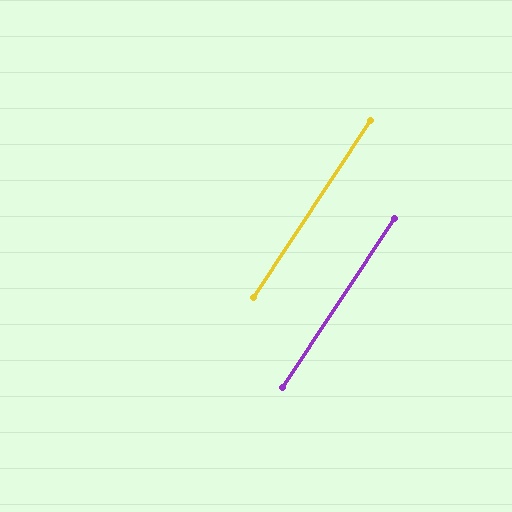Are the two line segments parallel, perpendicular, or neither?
Parallel — their directions differ by only 0.3°.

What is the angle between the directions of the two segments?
Approximately 0 degrees.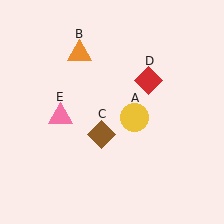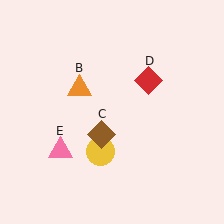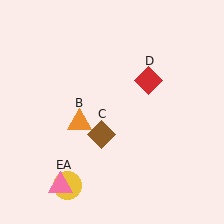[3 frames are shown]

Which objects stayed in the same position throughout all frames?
Brown diamond (object C) and red diamond (object D) remained stationary.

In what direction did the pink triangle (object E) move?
The pink triangle (object E) moved down.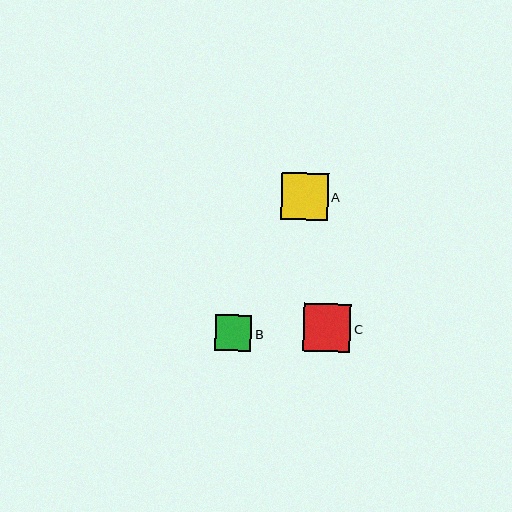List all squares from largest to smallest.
From largest to smallest: C, A, B.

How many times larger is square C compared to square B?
Square C is approximately 1.3 times the size of square B.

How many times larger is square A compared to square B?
Square A is approximately 1.3 times the size of square B.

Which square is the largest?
Square C is the largest with a size of approximately 47 pixels.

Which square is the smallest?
Square B is the smallest with a size of approximately 36 pixels.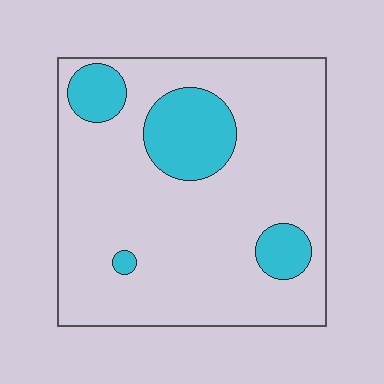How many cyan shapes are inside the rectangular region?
4.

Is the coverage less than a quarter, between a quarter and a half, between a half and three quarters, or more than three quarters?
Less than a quarter.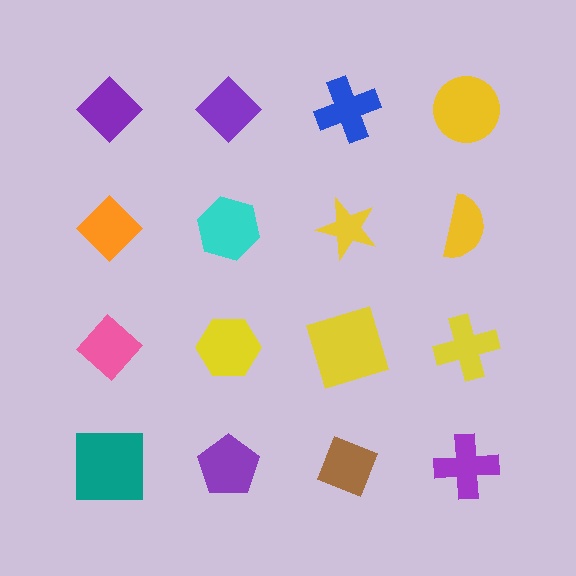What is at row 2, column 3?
A yellow star.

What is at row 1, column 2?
A purple diamond.